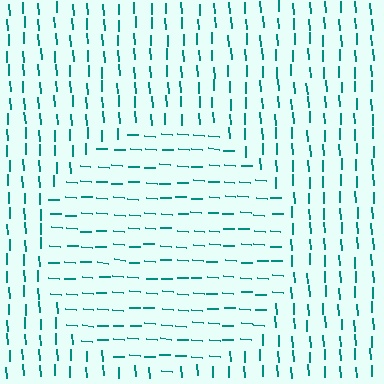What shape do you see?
I see a circle.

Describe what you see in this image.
The image is filled with small teal line segments. A circle region in the image has lines oriented differently from the surrounding lines, creating a visible texture boundary.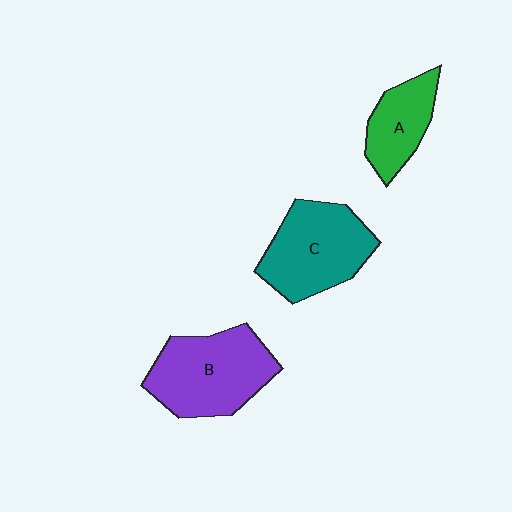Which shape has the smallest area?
Shape A (green).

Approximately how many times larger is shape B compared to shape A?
Approximately 1.7 times.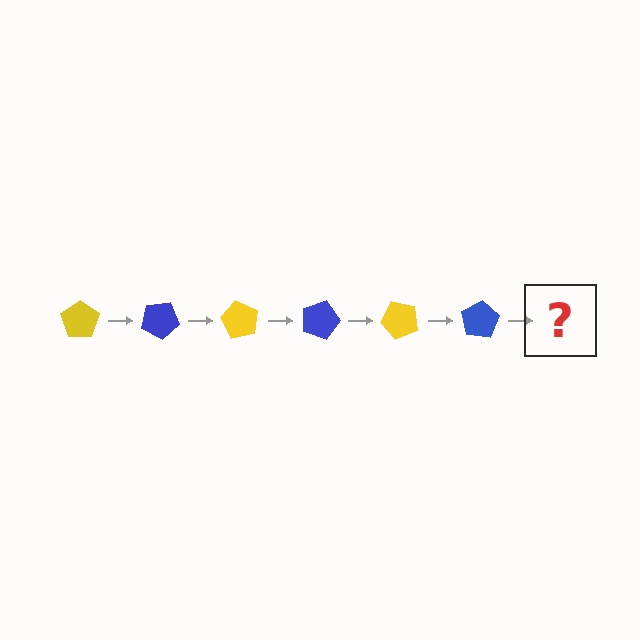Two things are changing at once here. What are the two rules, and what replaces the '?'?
The two rules are that it rotates 30 degrees each step and the color cycles through yellow and blue. The '?' should be a yellow pentagon, rotated 180 degrees from the start.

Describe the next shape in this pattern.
It should be a yellow pentagon, rotated 180 degrees from the start.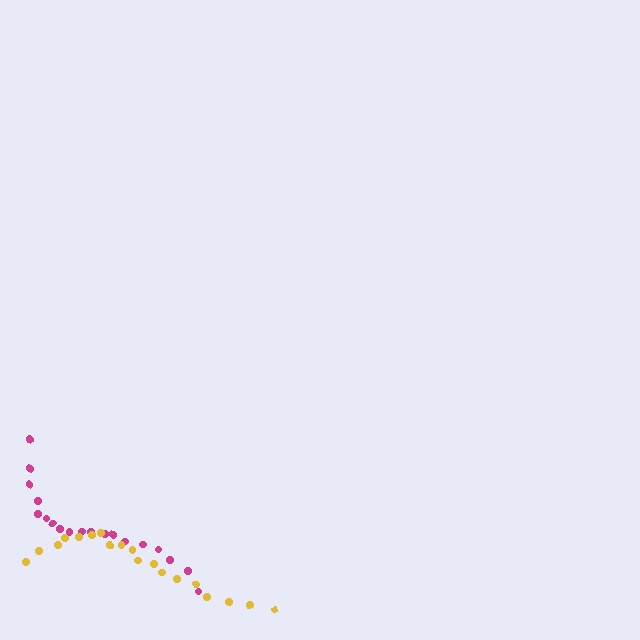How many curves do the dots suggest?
There are 2 distinct paths.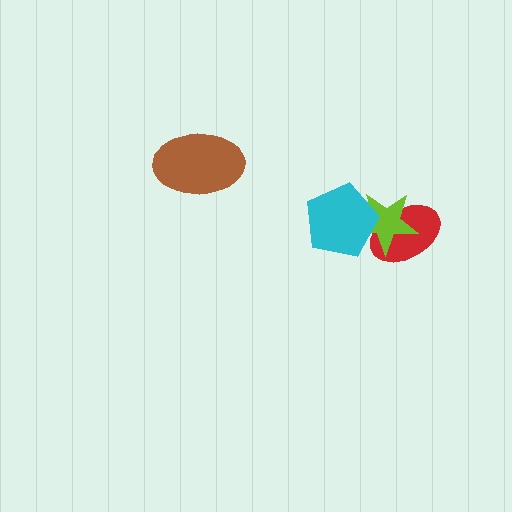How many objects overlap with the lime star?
2 objects overlap with the lime star.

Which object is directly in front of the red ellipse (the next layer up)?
The lime star is directly in front of the red ellipse.